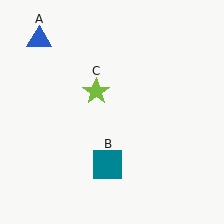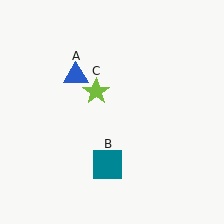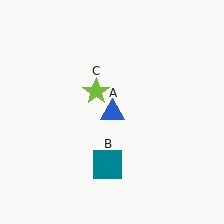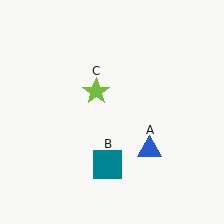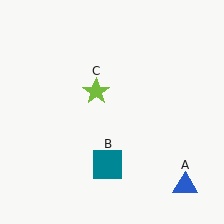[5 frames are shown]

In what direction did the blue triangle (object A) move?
The blue triangle (object A) moved down and to the right.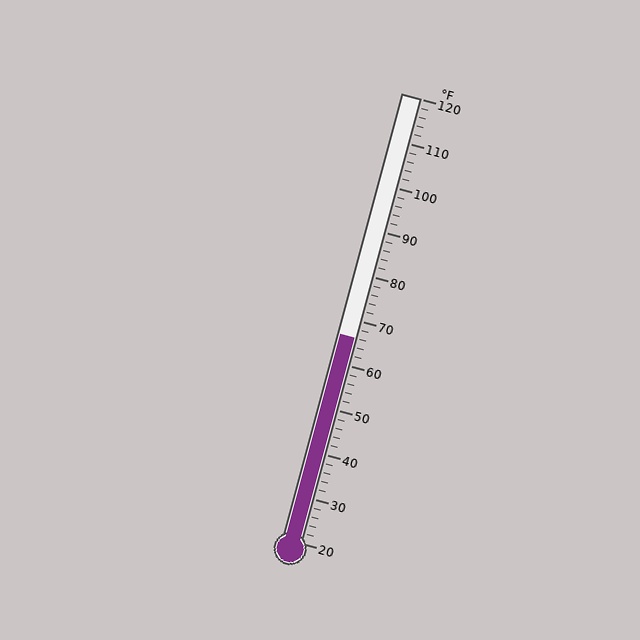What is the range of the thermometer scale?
The thermometer scale ranges from 20°F to 120°F.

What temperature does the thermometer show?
The thermometer shows approximately 66°F.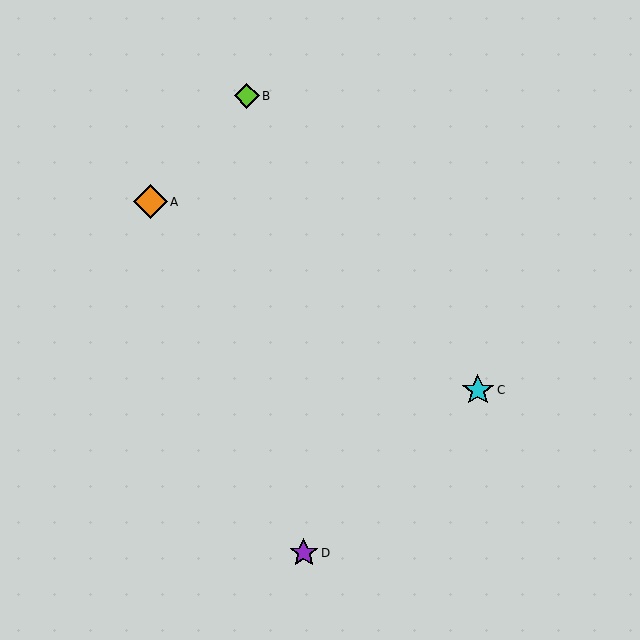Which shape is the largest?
The orange diamond (labeled A) is the largest.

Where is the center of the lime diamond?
The center of the lime diamond is at (247, 96).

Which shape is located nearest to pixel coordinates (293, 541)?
The purple star (labeled D) at (304, 553) is nearest to that location.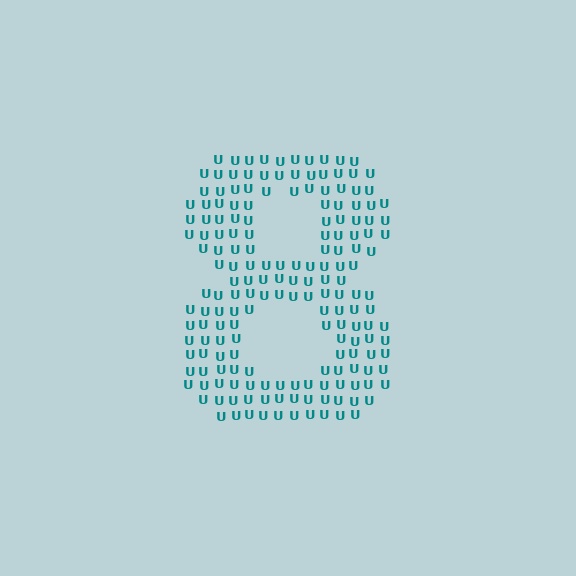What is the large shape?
The large shape is the digit 8.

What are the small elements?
The small elements are letter U's.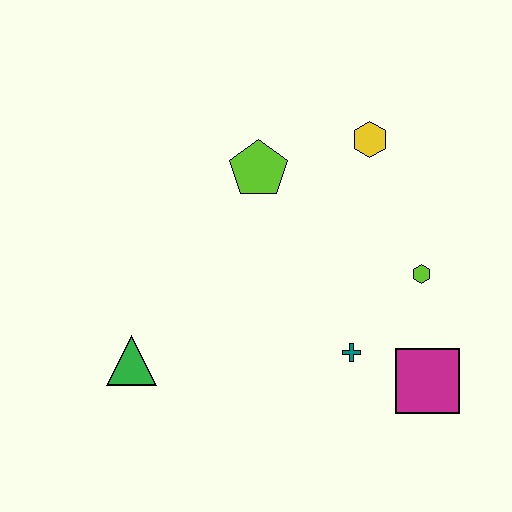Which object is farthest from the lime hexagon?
The green triangle is farthest from the lime hexagon.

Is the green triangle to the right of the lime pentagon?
No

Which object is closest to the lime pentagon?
The yellow hexagon is closest to the lime pentagon.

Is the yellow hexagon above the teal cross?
Yes